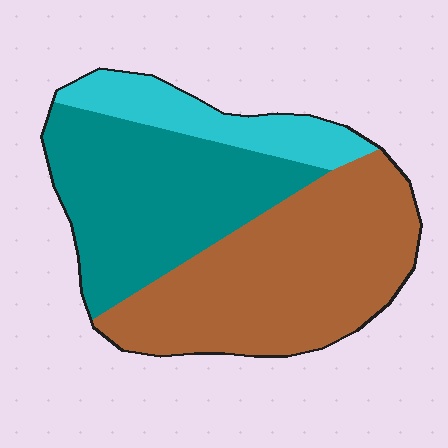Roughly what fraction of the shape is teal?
Teal takes up between a quarter and a half of the shape.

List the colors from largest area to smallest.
From largest to smallest: brown, teal, cyan.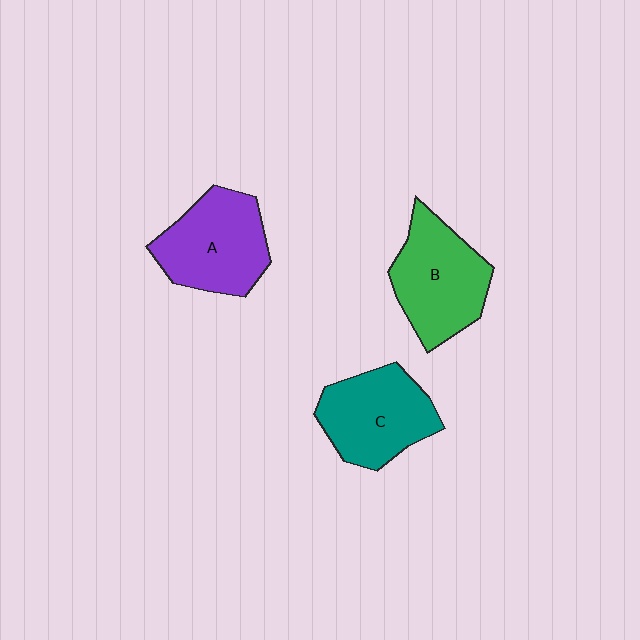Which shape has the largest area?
Shape B (green).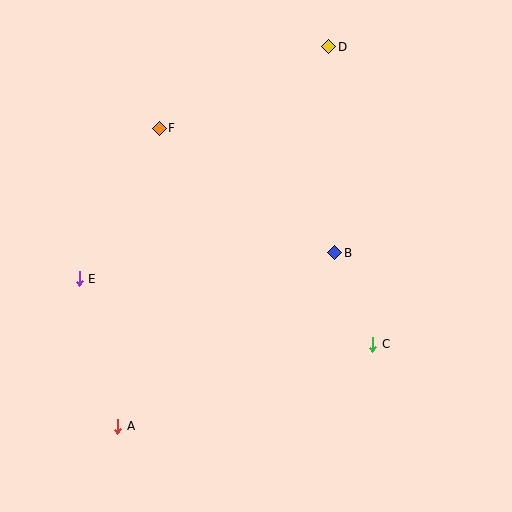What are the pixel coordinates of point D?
Point D is at (329, 47).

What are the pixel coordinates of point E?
Point E is at (79, 279).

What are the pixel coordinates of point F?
Point F is at (159, 128).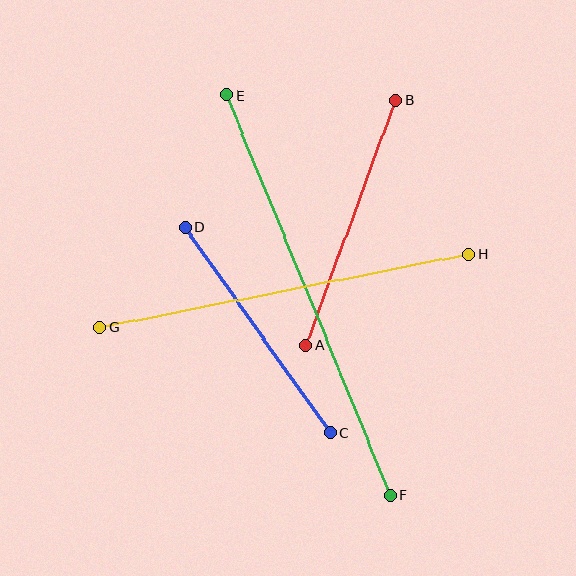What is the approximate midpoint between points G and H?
The midpoint is at approximately (284, 291) pixels.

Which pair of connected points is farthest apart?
Points E and F are farthest apart.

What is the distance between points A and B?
The distance is approximately 261 pixels.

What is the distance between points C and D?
The distance is approximately 252 pixels.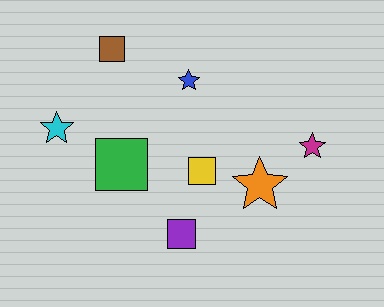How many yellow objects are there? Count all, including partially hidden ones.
There is 1 yellow object.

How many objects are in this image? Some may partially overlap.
There are 8 objects.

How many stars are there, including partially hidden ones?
There are 4 stars.